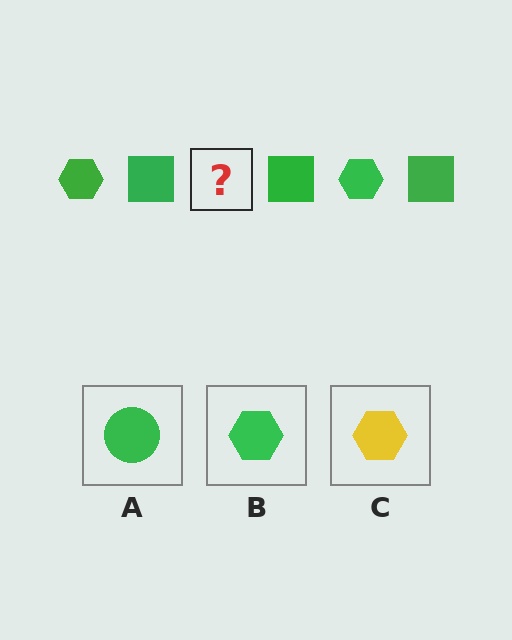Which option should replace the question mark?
Option B.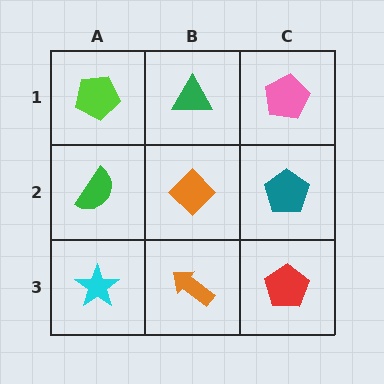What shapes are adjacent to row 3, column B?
An orange diamond (row 2, column B), a cyan star (row 3, column A), a red pentagon (row 3, column C).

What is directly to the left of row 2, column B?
A green semicircle.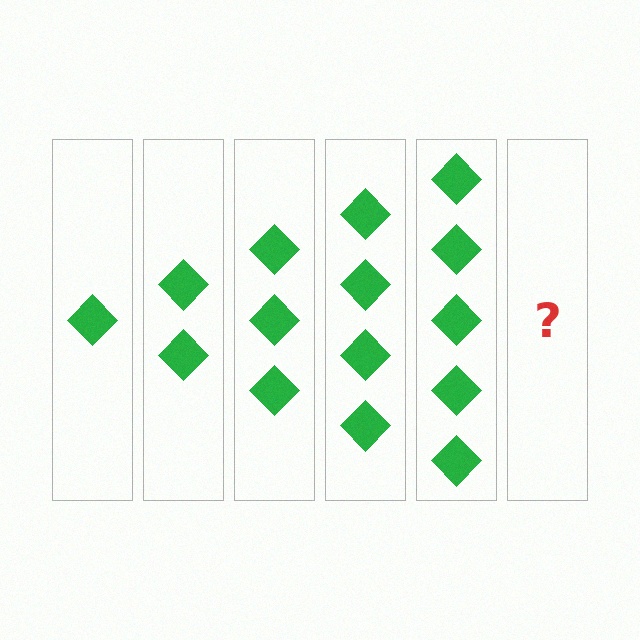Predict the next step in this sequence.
The next step is 6 diamonds.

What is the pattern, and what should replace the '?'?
The pattern is that each step adds one more diamond. The '?' should be 6 diamonds.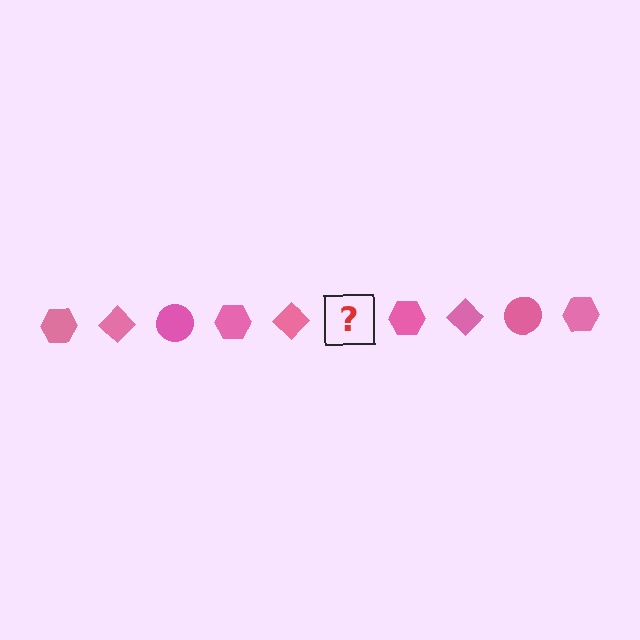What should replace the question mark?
The question mark should be replaced with a pink circle.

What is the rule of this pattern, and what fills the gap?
The rule is that the pattern cycles through hexagon, diamond, circle shapes in pink. The gap should be filled with a pink circle.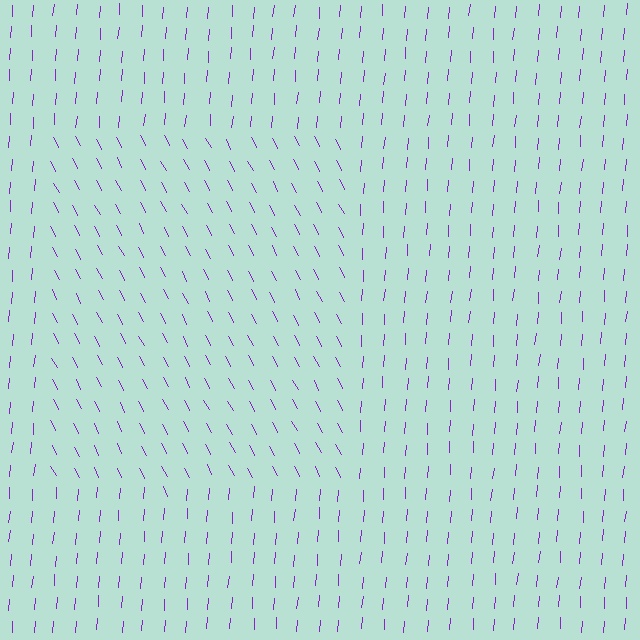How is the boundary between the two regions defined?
The boundary is defined purely by a change in line orientation (approximately 32 degrees difference). All lines are the same color and thickness.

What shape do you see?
I see a rectangle.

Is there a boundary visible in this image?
Yes, there is a texture boundary formed by a change in line orientation.